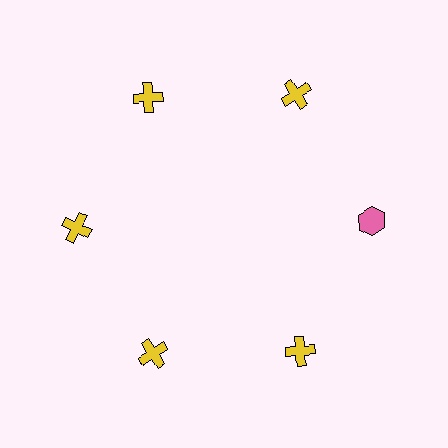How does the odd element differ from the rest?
It differs in both color (pink instead of yellow) and shape (hexagon instead of cross).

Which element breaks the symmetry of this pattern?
The pink hexagon at roughly the 3 o'clock position breaks the symmetry. All other shapes are yellow crosses.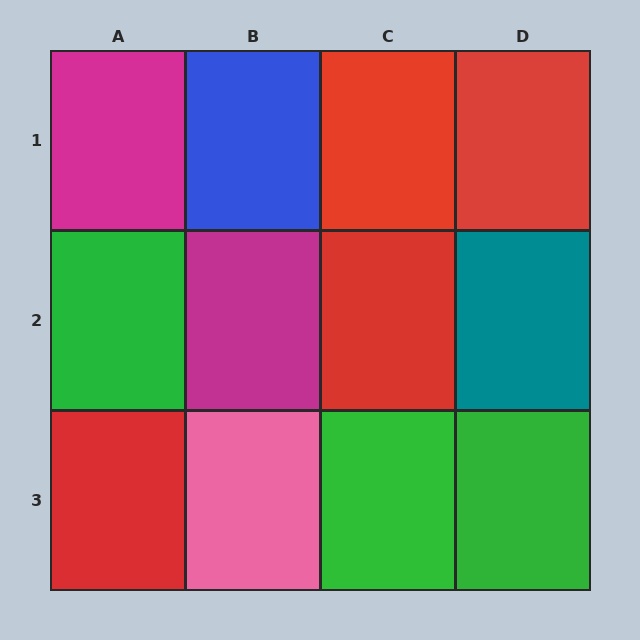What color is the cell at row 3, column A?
Red.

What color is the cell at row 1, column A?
Magenta.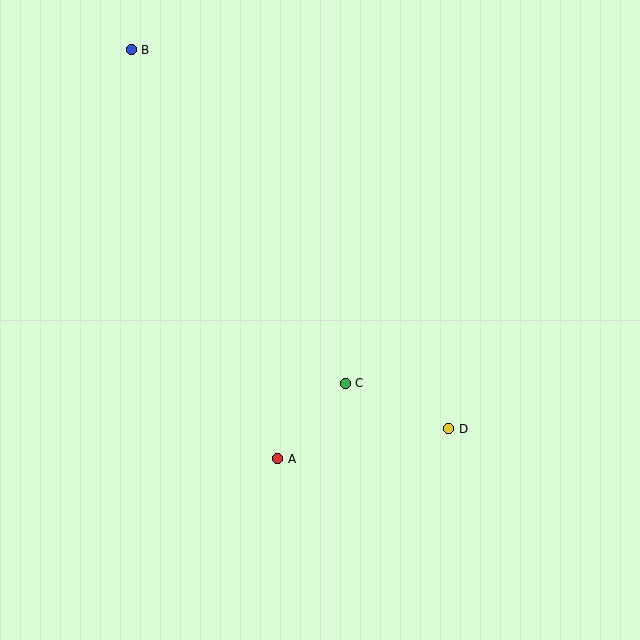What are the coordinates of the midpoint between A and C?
The midpoint between A and C is at (312, 421).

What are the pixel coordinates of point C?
Point C is at (345, 383).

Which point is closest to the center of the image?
Point C at (345, 383) is closest to the center.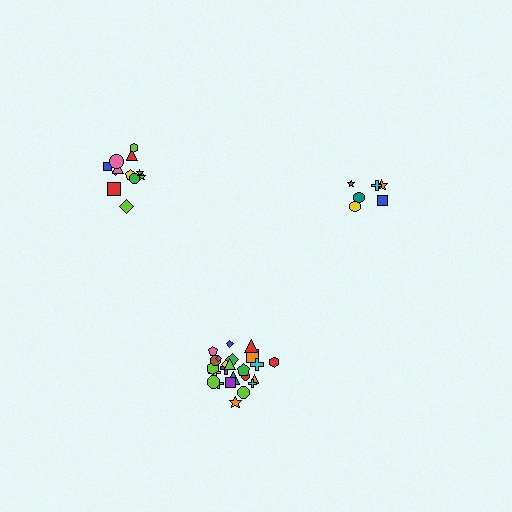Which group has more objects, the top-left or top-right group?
The top-left group.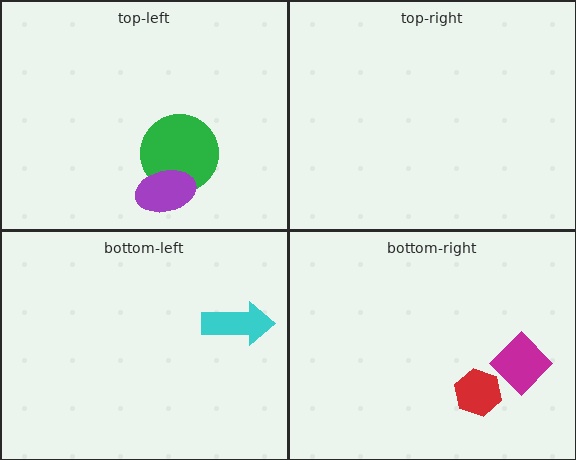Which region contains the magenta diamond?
The bottom-right region.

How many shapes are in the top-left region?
2.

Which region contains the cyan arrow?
The bottom-left region.